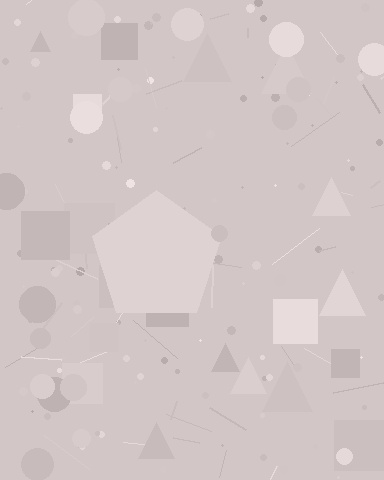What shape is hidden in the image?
A pentagon is hidden in the image.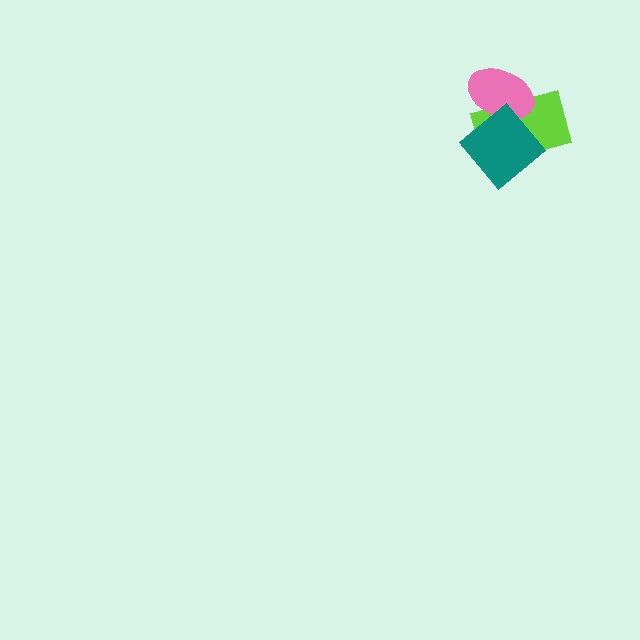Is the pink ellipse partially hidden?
Yes, it is partially covered by another shape.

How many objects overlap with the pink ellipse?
2 objects overlap with the pink ellipse.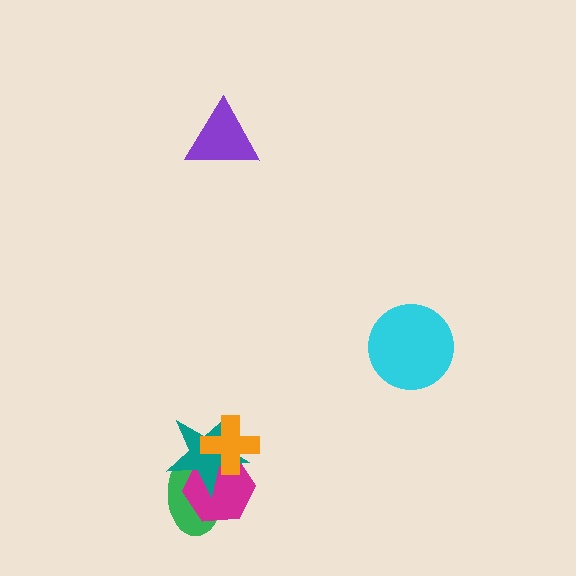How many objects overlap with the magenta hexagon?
3 objects overlap with the magenta hexagon.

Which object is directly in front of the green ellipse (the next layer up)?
The magenta hexagon is directly in front of the green ellipse.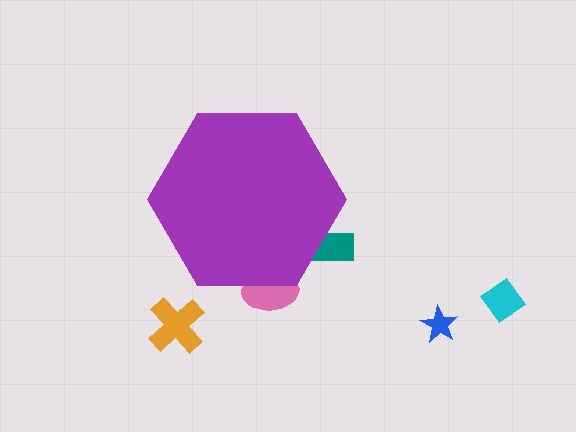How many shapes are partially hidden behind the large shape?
2 shapes are partially hidden.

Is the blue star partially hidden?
No, the blue star is fully visible.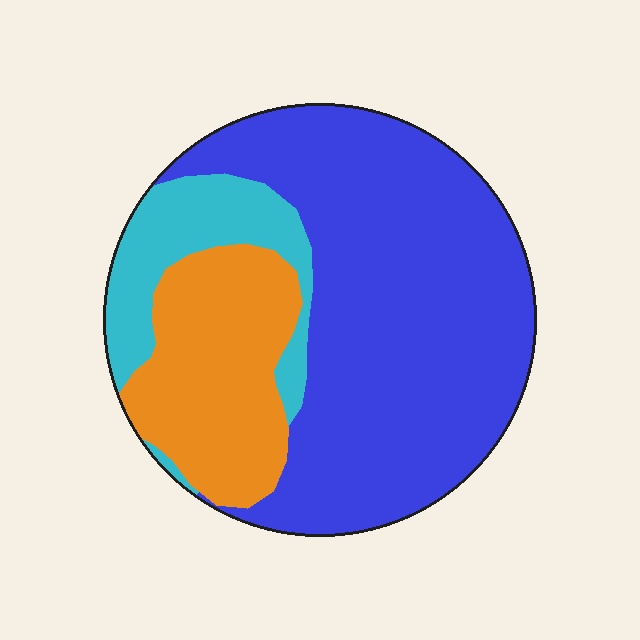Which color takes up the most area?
Blue, at roughly 60%.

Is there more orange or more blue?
Blue.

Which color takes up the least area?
Cyan, at roughly 15%.